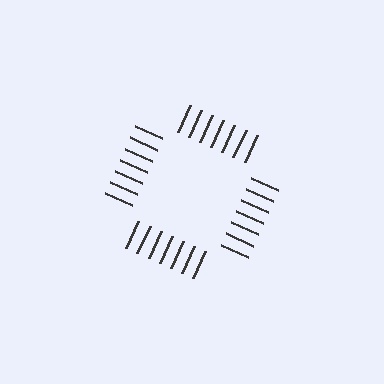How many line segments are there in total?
28 — 7 along each of the 4 edges.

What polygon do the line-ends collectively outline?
An illusory square — the line segments terminate on its edges but no continuous stroke is drawn.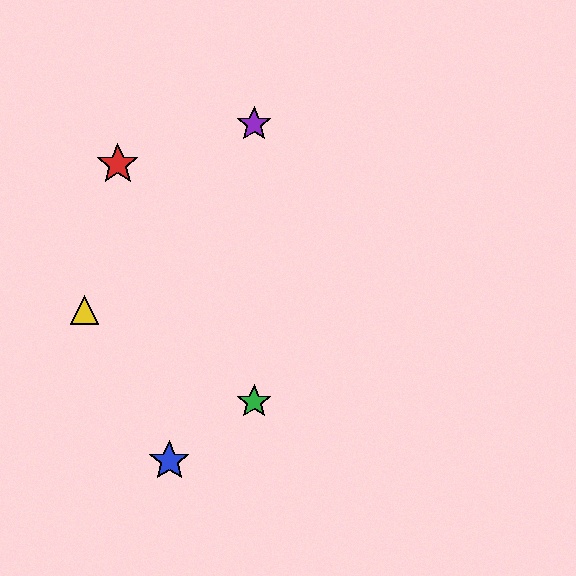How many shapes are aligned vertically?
2 shapes (the green star, the purple star) are aligned vertically.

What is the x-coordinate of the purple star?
The purple star is at x≈254.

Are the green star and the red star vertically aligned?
No, the green star is at x≈254 and the red star is at x≈118.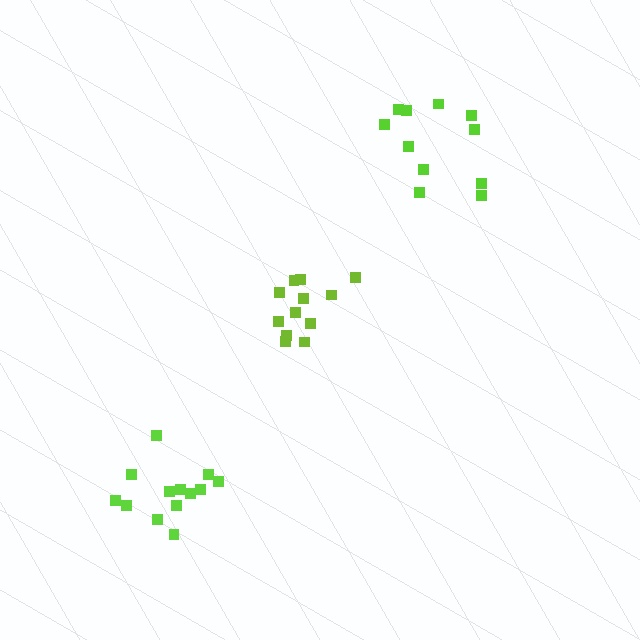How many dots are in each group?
Group 1: 13 dots, Group 2: 11 dots, Group 3: 12 dots (36 total).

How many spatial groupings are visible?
There are 3 spatial groupings.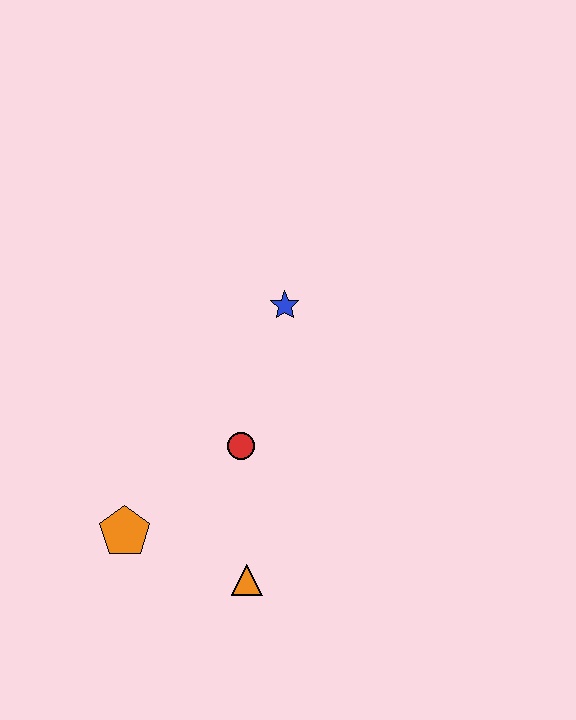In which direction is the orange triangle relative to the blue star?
The orange triangle is below the blue star.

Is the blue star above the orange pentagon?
Yes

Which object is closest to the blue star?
The red circle is closest to the blue star.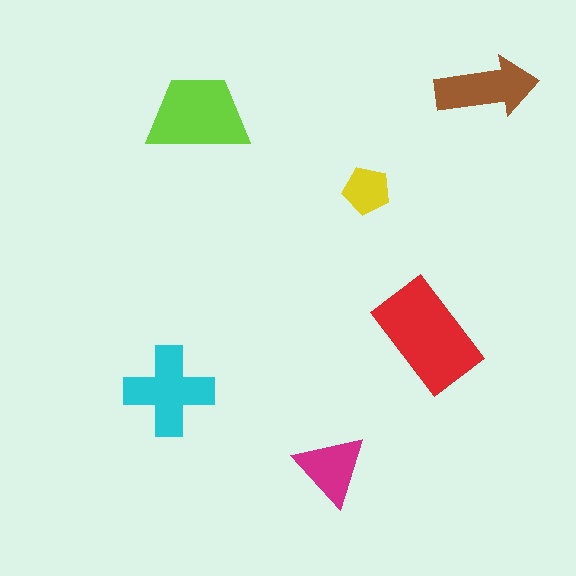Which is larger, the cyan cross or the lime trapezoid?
The lime trapezoid.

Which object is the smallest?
The yellow pentagon.